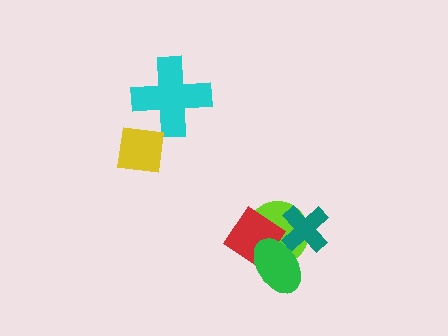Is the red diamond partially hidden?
Yes, it is partially covered by another shape.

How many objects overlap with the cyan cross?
1 object overlaps with the cyan cross.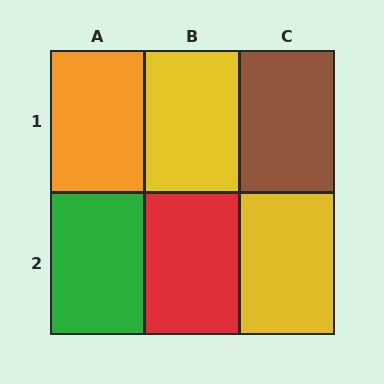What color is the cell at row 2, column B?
Red.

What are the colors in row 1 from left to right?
Orange, yellow, brown.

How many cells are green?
1 cell is green.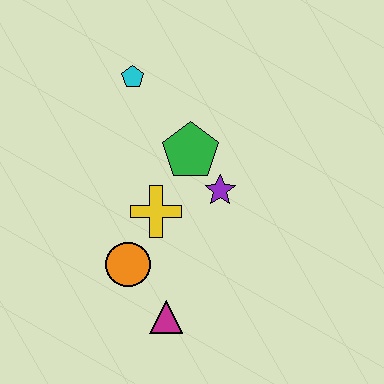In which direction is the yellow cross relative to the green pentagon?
The yellow cross is below the green pentagon.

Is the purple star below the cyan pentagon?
Yes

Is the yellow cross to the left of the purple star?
Yes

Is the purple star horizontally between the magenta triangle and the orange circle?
No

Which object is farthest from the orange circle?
The cyan pentagon is farthest from the orange circle.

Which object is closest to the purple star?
The green pentagon is closest to the purple star.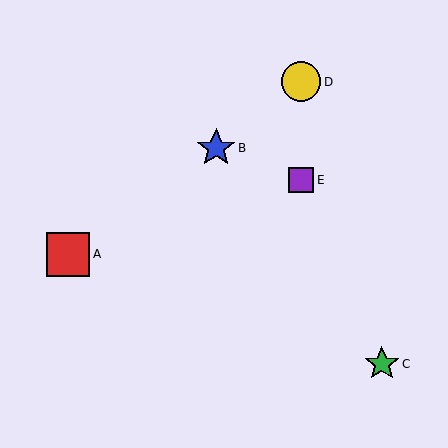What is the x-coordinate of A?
Object A is at x≈68.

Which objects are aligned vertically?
Objects D, E are aligned vertically.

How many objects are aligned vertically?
2 objects (D, E) are aligned vertically.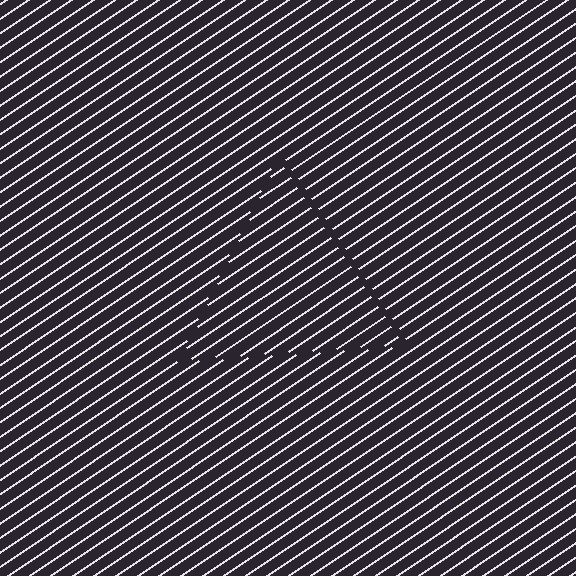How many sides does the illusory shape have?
3 sides — the line-ends trace a triangle.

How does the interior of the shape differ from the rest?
The interior of the shape contains the same grating, shifted by half a period — the contour is defined by the phase discontinuity where line-ends from the inner and outer gratings abut.